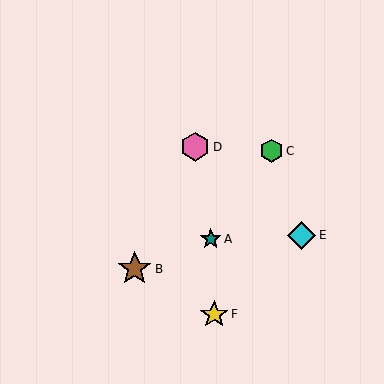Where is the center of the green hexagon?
The center of the green hexagon is at (272, 151).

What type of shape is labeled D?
Shape D is a pink hexagon.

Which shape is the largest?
The brown star (labeled B) is the largest.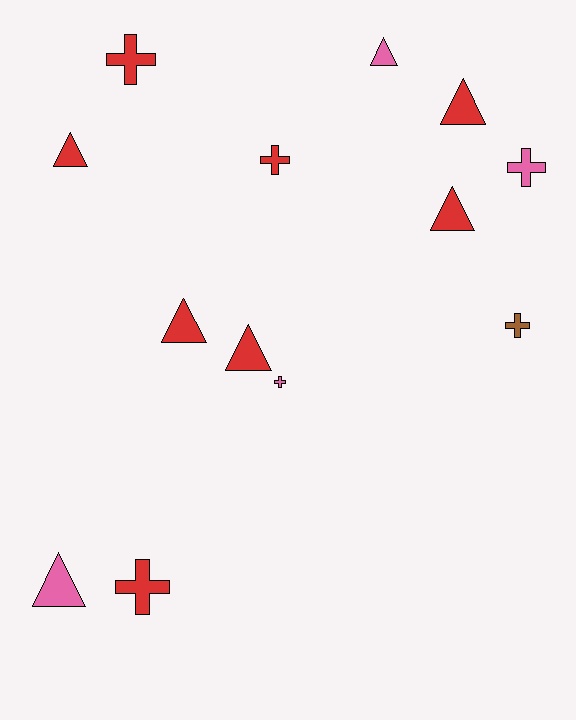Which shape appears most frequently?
Triangle, with 7 objects.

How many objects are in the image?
There are 13 objects.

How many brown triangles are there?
There are no brown triangles.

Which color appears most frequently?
Red, with 8 objects.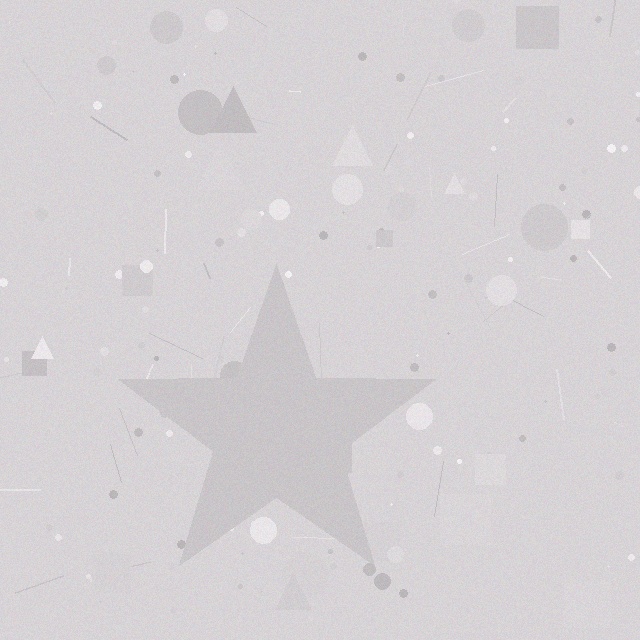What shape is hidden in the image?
A star is hidden in the image.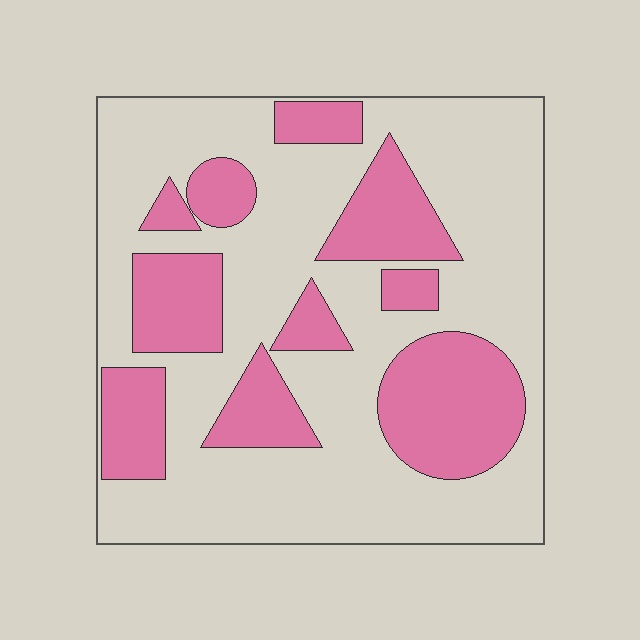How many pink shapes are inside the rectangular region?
10.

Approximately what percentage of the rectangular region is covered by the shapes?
Approximately 30%.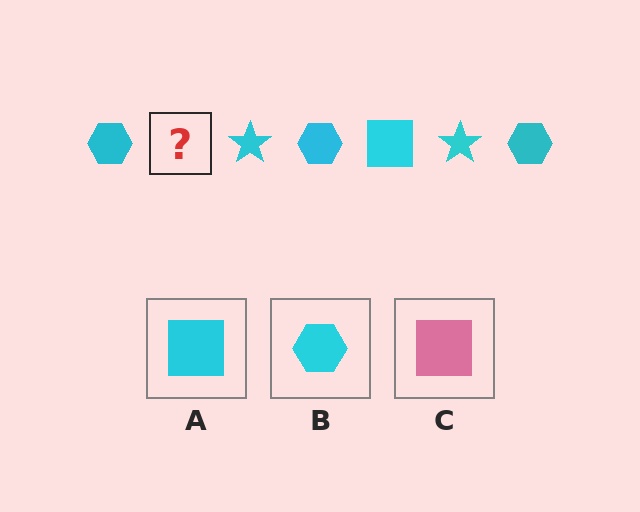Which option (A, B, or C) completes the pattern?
A.